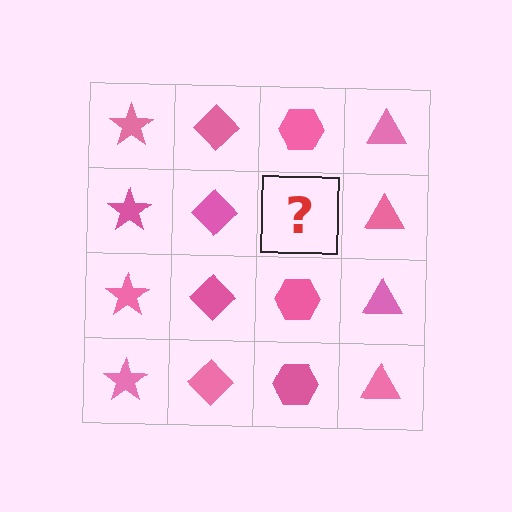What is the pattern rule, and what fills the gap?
The rule is that each column has a consistent shape. The gap should be filled with a pink hexagon.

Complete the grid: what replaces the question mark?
The question mark should be replaced with a pink hexagon.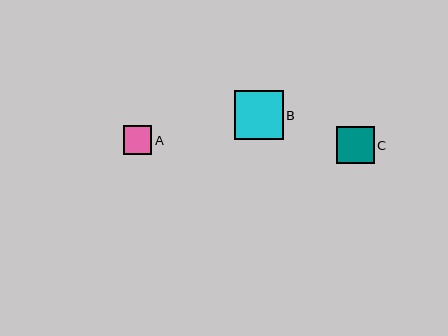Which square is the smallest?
Square A is the smallest with a size of approximately 28 pixels.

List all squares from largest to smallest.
From largest to smallest: B, C, A.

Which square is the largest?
Square B is the largest with a size of approximately 49 pixels.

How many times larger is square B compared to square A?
Square B is approximately 1.7 times the size of square A.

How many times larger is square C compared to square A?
Square C is approximately 1.3 times the size of square A.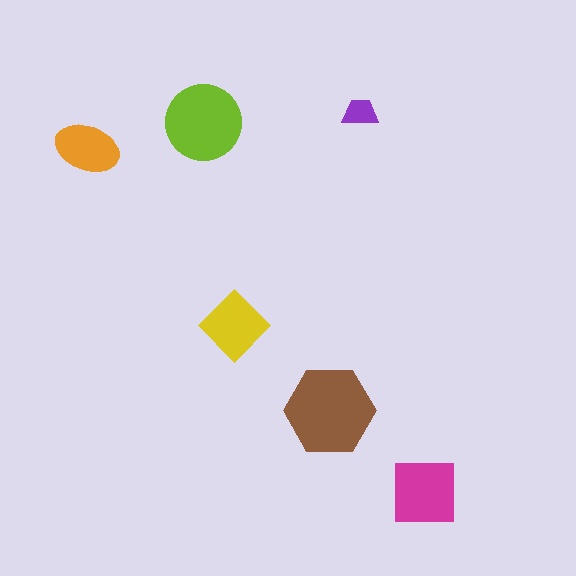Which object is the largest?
The brown hexagon.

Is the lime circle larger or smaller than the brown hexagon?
Smaller.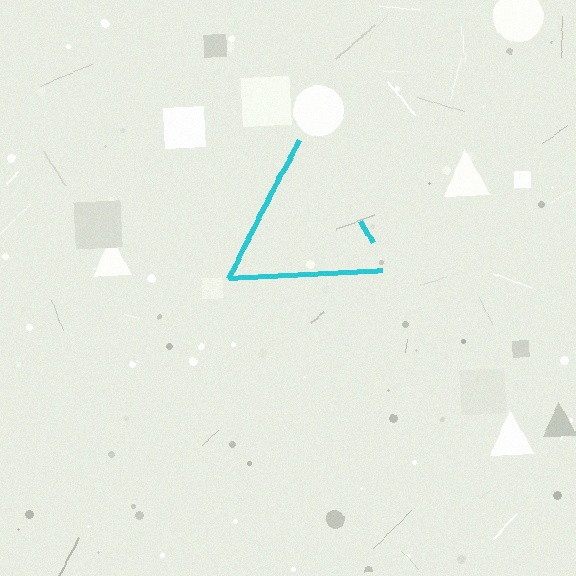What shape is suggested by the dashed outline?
The dashed outline suggests a triangle.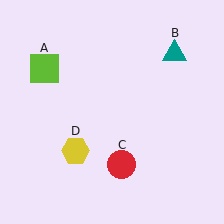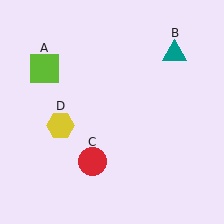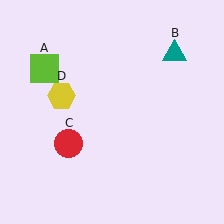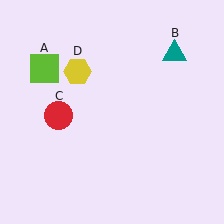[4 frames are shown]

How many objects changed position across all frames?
2 objects changed position: red circle (object C), yellow hexagon (object D).